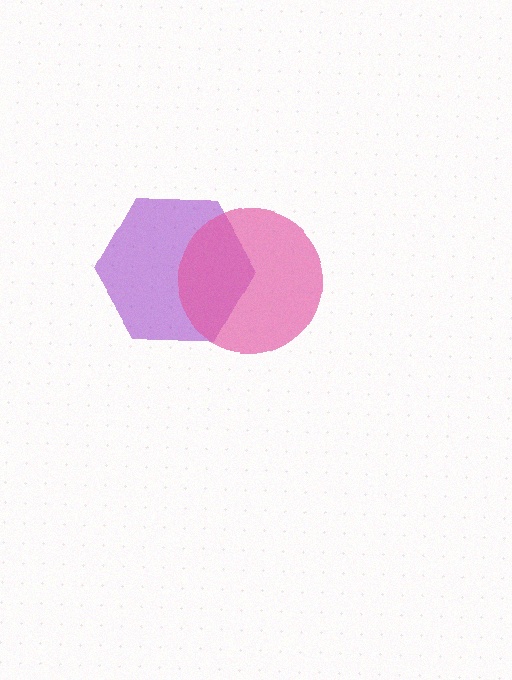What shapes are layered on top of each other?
The layered shapes are: a purple hexagon, a pink circle.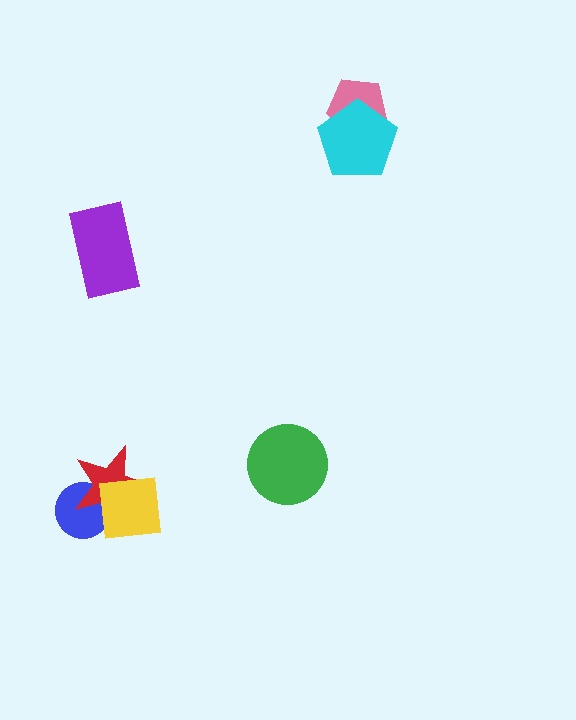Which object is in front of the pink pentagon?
The cyan pentagon is in front of the pink pentagon.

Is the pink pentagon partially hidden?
Yes, it is partially covered by another shape.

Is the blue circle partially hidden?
Yes, it is partially covered by another shape.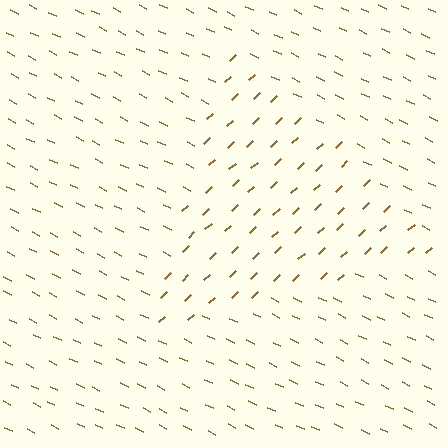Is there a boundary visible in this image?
Yes, there is a texture boundary formed by a change in line orientation.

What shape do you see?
I see a triangle.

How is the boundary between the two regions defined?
The boundary is defined purely by a change in line orientation (approximately 69 degrees difference). All lines are the same color and thickness.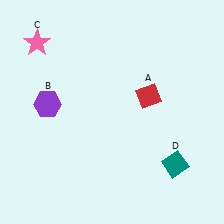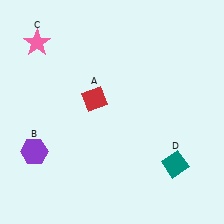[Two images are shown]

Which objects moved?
The objects that moved are: the red diamond (A), the purple hexagon (B).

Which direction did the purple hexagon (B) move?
The purple hexagon (B) moved down.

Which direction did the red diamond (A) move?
The red diamond (A) moved left.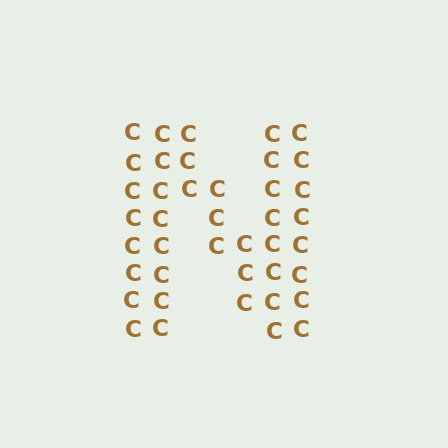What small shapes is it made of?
It is made of small letter C's.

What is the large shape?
The large shape is the letter N.